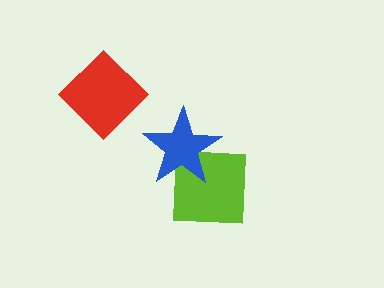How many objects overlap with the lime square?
1 object overlaps with the lime square.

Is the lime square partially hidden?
Yes, it is partially covered by another shape.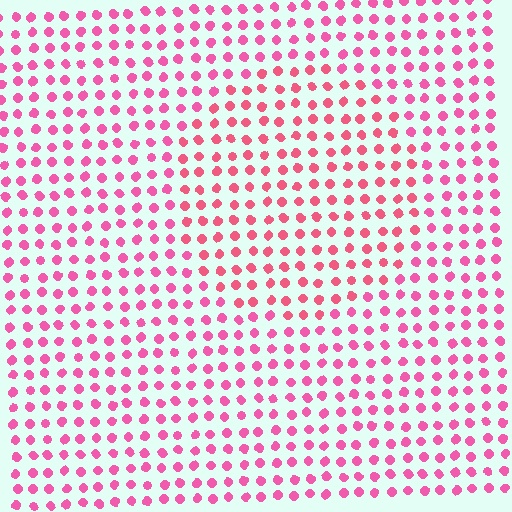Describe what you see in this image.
The image is filled with small pink elements in a uniform arrangement. A circle-shaped region is visible where the elements are tinted to a slightly different hue, forming a subtle color boundary.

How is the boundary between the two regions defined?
The boundary is defined purely by a slight shift in hue (about 18 degrees). Spacing, size, and orientation are identical on both sides.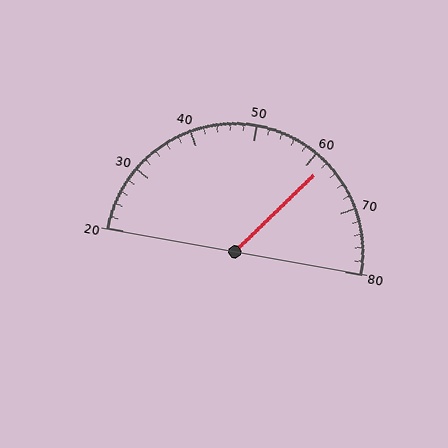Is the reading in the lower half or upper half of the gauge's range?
The reading is in the upper half of the range (20 to 80).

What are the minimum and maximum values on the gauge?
The gauge ranges from 20 to 80.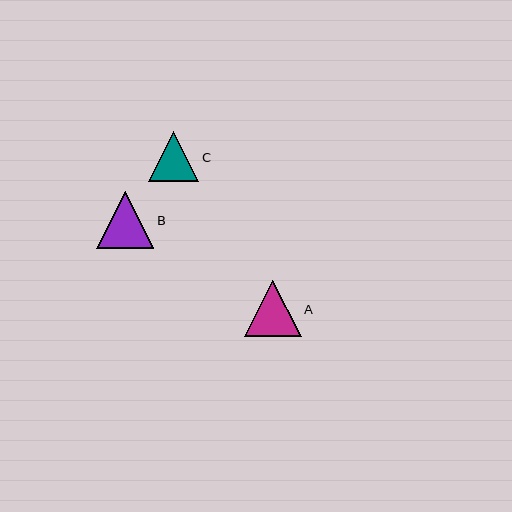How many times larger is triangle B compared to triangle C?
Triangle B is approximately 1.1 times the size of triangle C.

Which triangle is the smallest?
Triangle C is the smallest with a size of approximately 50 pixels.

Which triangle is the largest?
Triangle B is the largest with a size of approximately 57 pixels.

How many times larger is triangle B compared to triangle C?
Triangle B is approximately 1.1 times the size of triangle C.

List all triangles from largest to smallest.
From largest to smallest: B, A, C.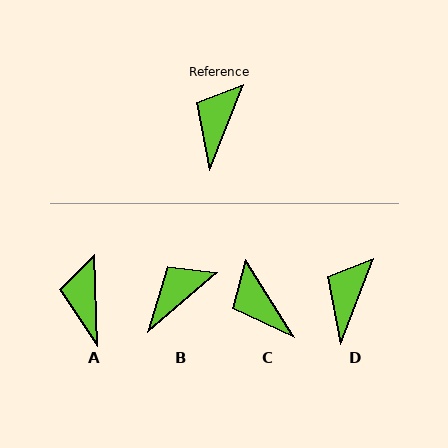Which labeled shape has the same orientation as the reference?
D.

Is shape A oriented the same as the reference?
No, it is off by about 23 degrees.